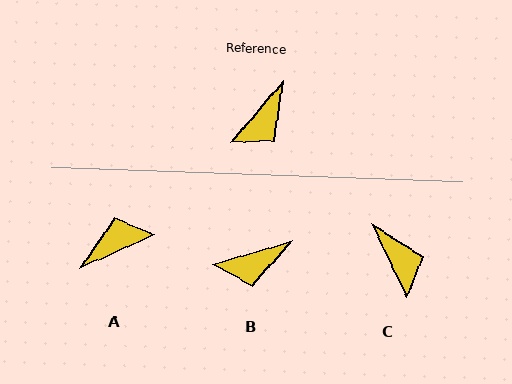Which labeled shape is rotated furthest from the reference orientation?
A, about 155 degrees away.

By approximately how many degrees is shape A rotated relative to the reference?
Approximately 155 degrees counter-clockwise.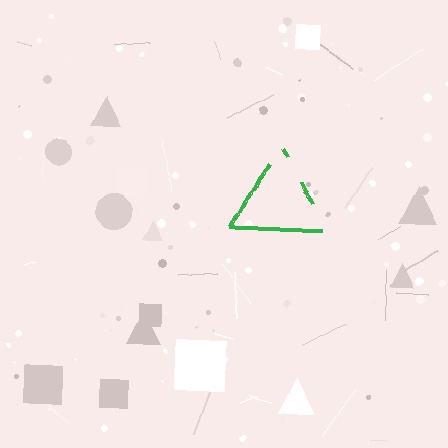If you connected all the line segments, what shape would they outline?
They would outline a triangle.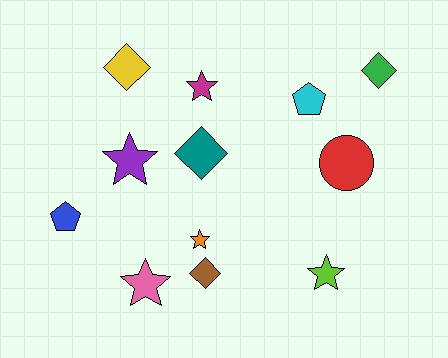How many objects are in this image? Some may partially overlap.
There are 12 objects.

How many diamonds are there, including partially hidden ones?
There are 4 diamonds.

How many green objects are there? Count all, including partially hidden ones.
There is 1 green object.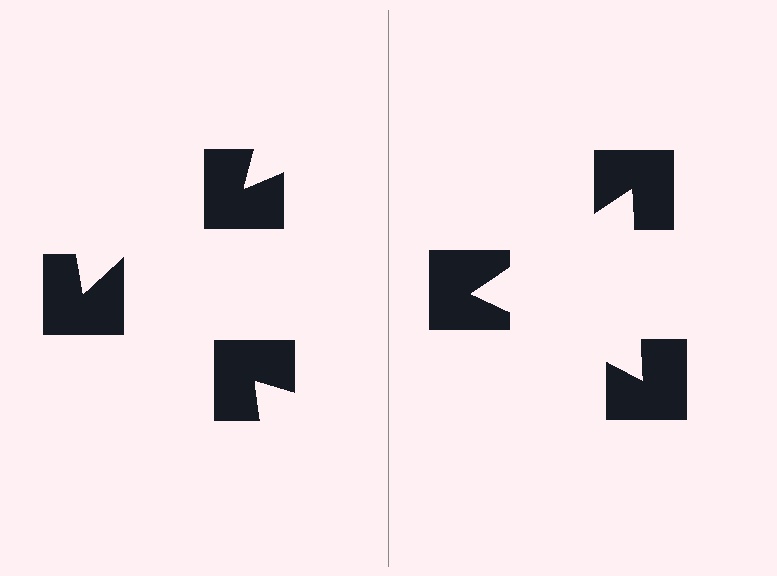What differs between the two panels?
The notched squares are positioned identically on both sides; only the wedge orientations differ. On the right they align to a triangle; on the left they are misaligned.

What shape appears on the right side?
An illusory triangle.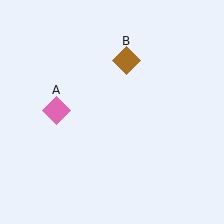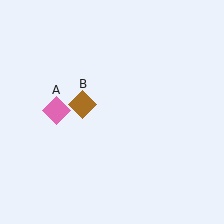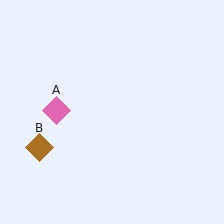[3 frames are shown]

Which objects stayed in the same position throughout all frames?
Pink diamond (object A) remained stationary.